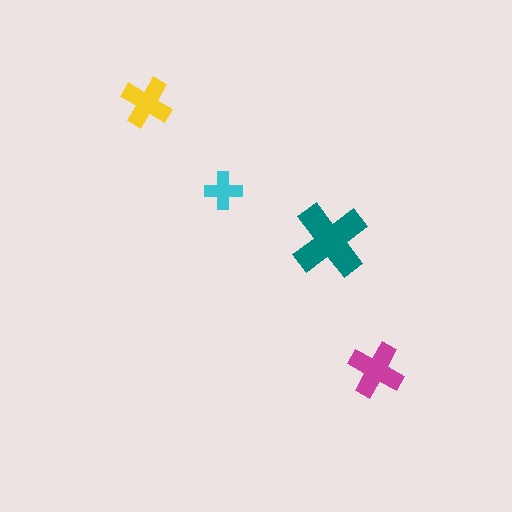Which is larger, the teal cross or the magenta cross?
The teal one.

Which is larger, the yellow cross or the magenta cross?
The magenta one.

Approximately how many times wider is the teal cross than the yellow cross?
About 1.5 times wider.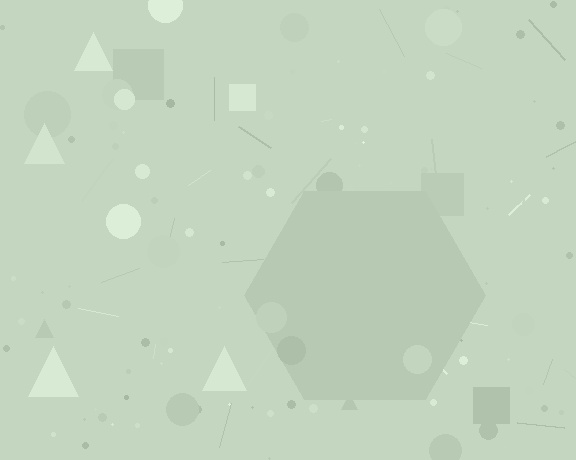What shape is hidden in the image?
A hexagon is hidden in the image.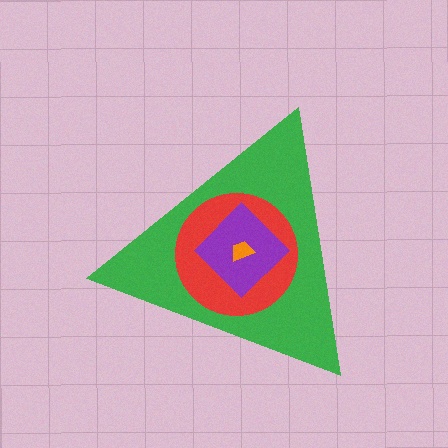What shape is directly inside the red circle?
The purple diamond.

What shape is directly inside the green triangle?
The red circle.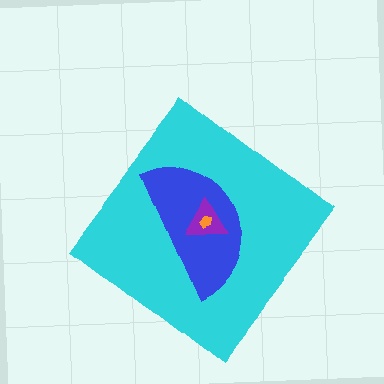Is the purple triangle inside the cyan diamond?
Yes.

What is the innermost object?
The orange pentagon.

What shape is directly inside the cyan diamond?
The blue semicircle.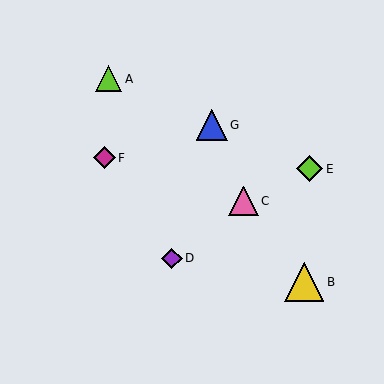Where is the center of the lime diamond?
The center of the lime diamond is at (310, 169).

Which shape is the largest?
The yellow triangle (labeled B) is the largest.